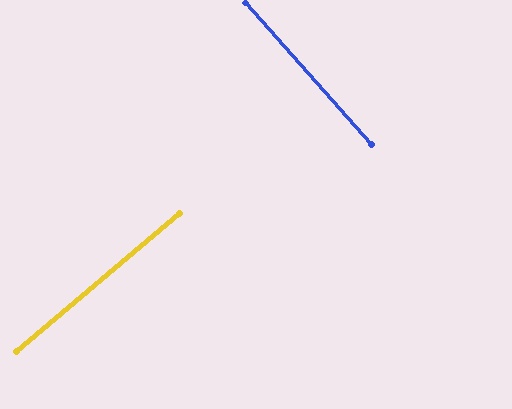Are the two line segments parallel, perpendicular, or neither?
Perpendicular — they meet at approximately 88°.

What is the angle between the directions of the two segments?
Approximately 88 degrees.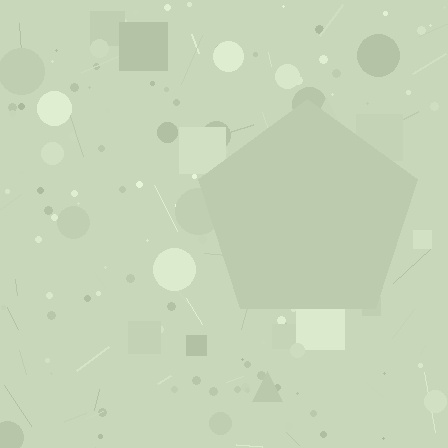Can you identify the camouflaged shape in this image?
The camouflaged shape is a pentagon.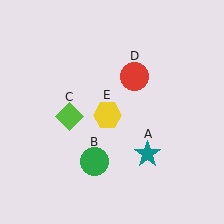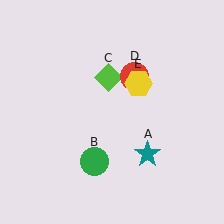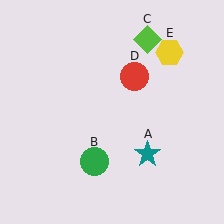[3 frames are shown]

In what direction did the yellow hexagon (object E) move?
The yellow hexagon (object E) moved up and to the right.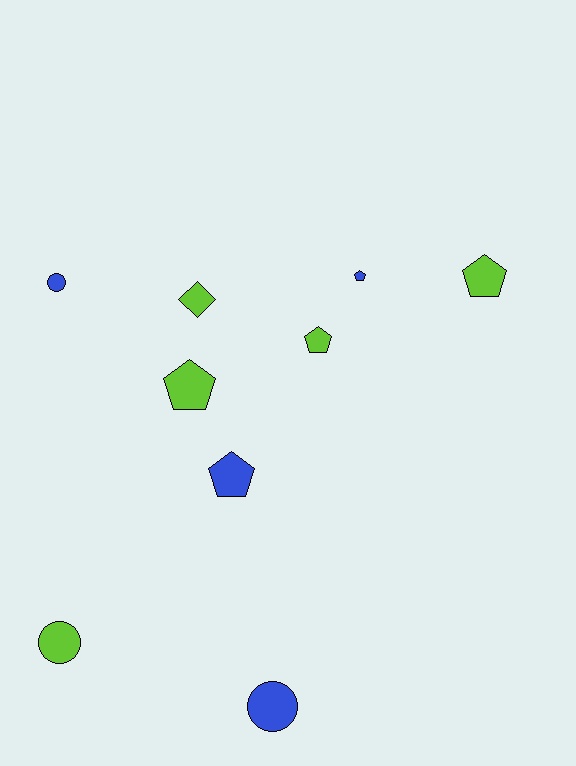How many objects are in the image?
There are 9 objects.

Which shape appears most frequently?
Pentagon, with 5 objects.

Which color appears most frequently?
Lime, with 5 objects.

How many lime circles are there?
There is 1 lime circle.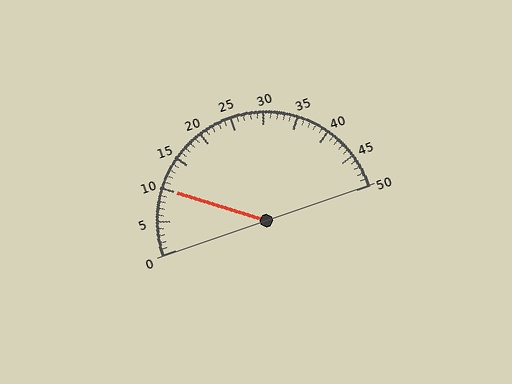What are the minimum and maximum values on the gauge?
The gauge ranges from 0 to 50.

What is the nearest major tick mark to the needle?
The nearest major tick mark is 10.